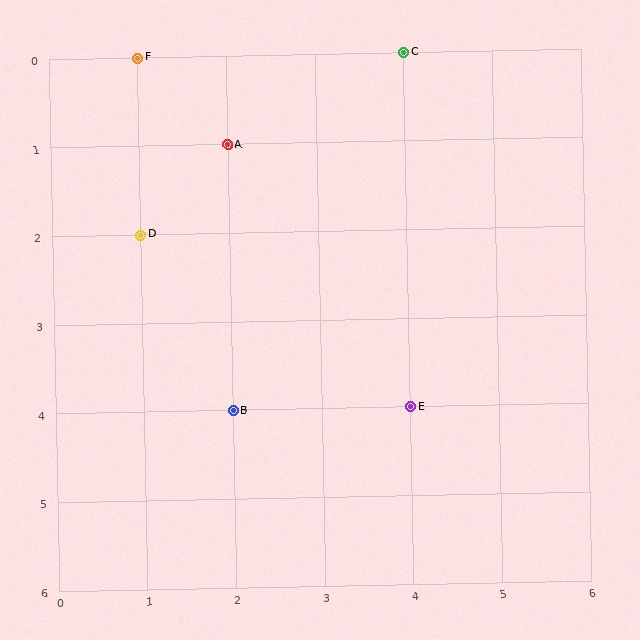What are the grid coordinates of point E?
Point E is at grid coordinates (4, 4).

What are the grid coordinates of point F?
Point F is at grid coordinates (1, 0).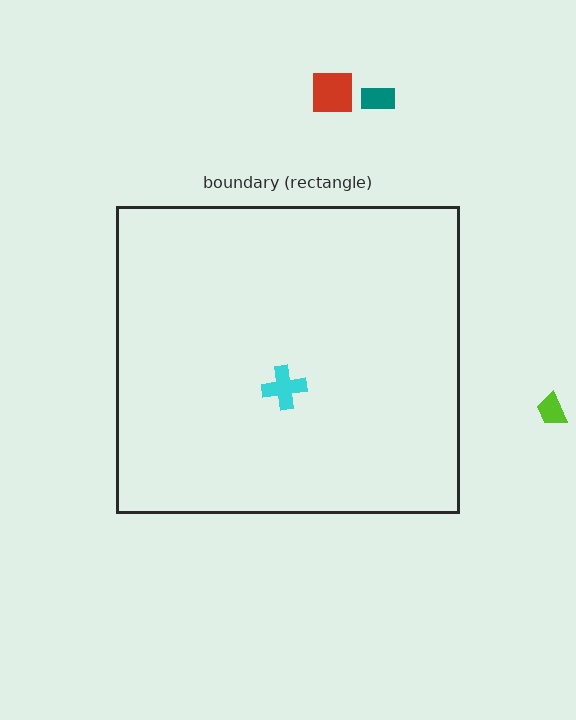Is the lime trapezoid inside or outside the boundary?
Outside.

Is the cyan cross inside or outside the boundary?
Inside.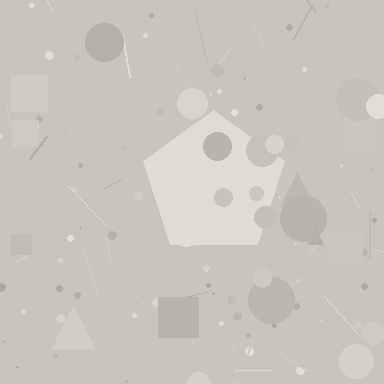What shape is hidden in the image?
A pentagon is hidden in the image.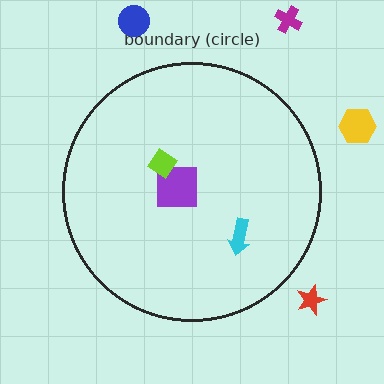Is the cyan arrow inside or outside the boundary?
Inside.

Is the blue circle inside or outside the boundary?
Outside.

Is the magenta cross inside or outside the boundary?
Outside.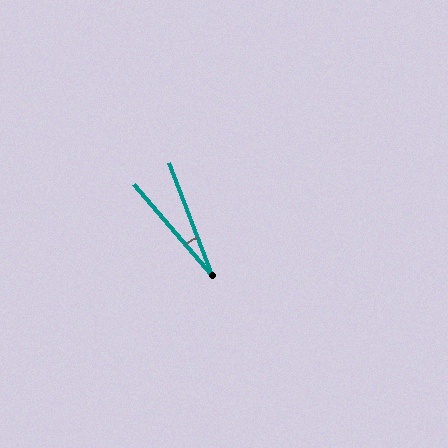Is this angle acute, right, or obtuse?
It is acute.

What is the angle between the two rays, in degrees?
Approximately 20 degrees.